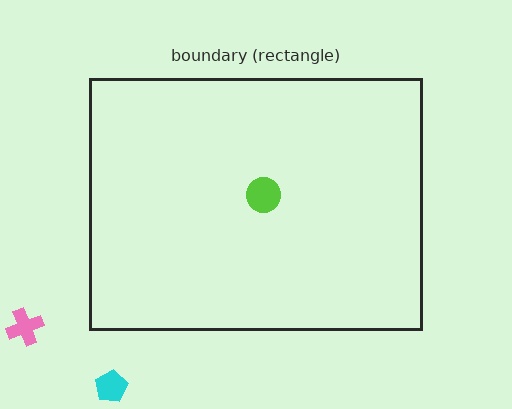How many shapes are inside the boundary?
1 inside, 2 outside.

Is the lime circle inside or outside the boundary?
Inside.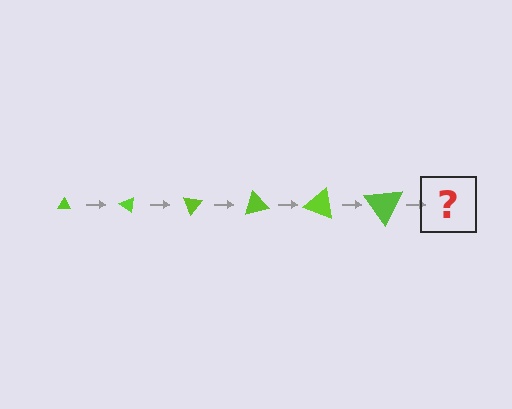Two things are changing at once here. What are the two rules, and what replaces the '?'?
The two rules are that the triangle grows larger each step and it rotates 35 degrees each step. The '?' should be a triangle, larger than the previous one and rotated 210 degrees from the start.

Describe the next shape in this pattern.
It should be a triangle, larger than the previous one and rotated 210 degrees from the start.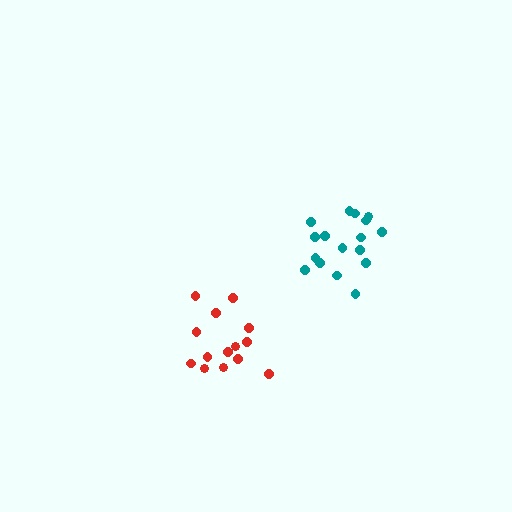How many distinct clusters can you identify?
There are 2 distinct clusters.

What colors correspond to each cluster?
The clusters are colored: red, teal.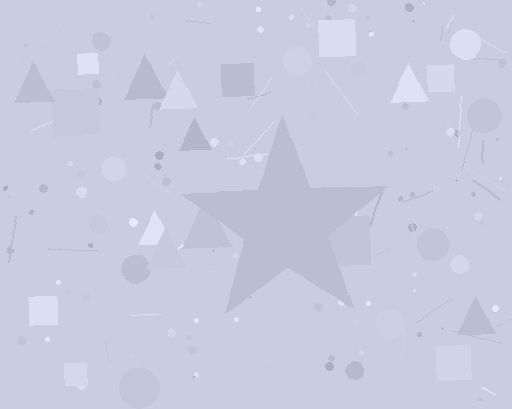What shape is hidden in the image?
A star is hidden in the image.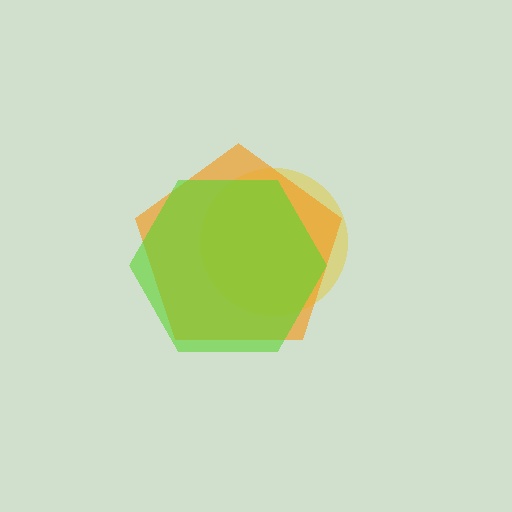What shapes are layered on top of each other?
The layered shapes are: a yellow circle, an orange pentagon, a lime hexagon.